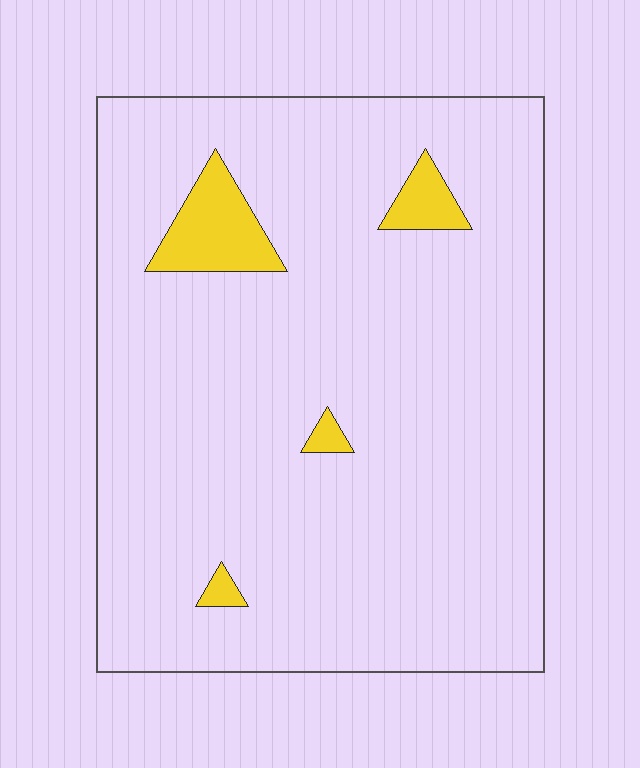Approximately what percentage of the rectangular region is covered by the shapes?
Approximately 5%.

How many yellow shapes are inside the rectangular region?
4.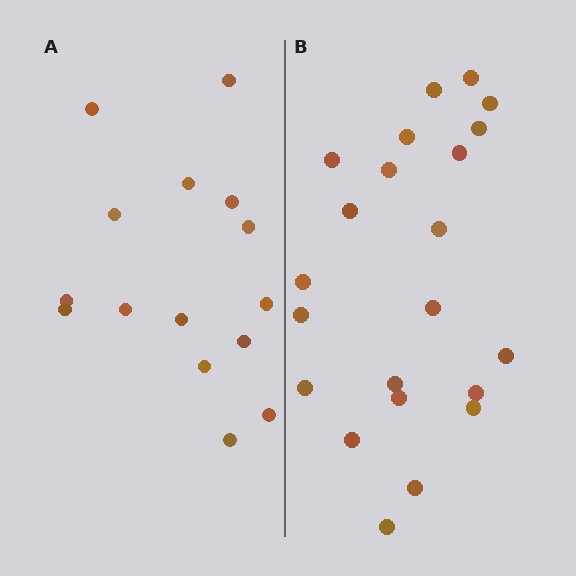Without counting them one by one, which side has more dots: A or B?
Region B (the right region) has more dots.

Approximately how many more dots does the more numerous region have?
Region B has roughly 8 or so more dots than region A.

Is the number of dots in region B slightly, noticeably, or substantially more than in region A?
Region B has substantially more. The ratio is roughly 1.5 to 1.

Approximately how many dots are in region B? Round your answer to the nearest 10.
About 20 dots. (The exact count is 22, which rounds to 20.)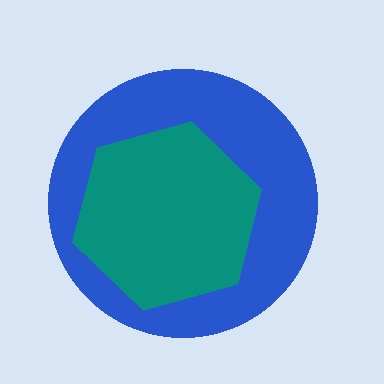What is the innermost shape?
The teal hexagon.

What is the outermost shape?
The blue circle.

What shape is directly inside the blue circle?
The teal hexagon.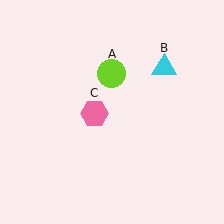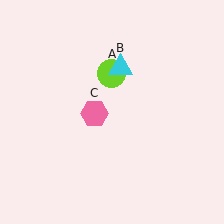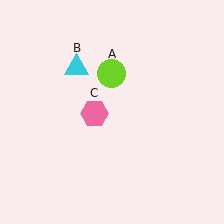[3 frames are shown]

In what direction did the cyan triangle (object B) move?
The cyan triangle (object B) moved left.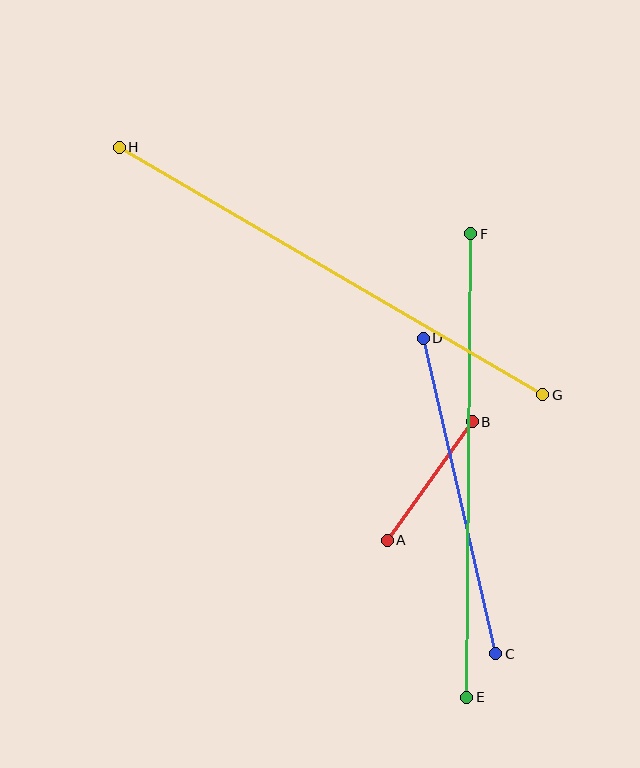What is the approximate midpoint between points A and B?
The midpoint is at approximately (430, 481) pixels.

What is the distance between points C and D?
The distance is approximately 324 pixels.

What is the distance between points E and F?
The distance is approximately 464 pixels.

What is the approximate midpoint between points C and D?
The midpoint is at approximately (460, 496) pixels.